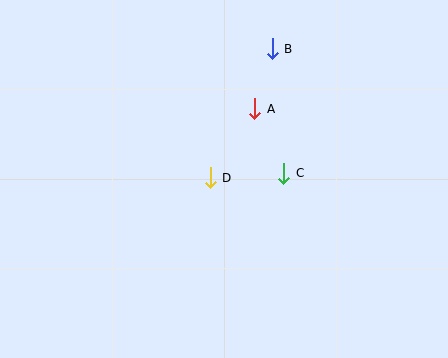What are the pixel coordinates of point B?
Point B is at (272, 49).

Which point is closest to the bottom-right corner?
Point C is closest to the bottom-right corner.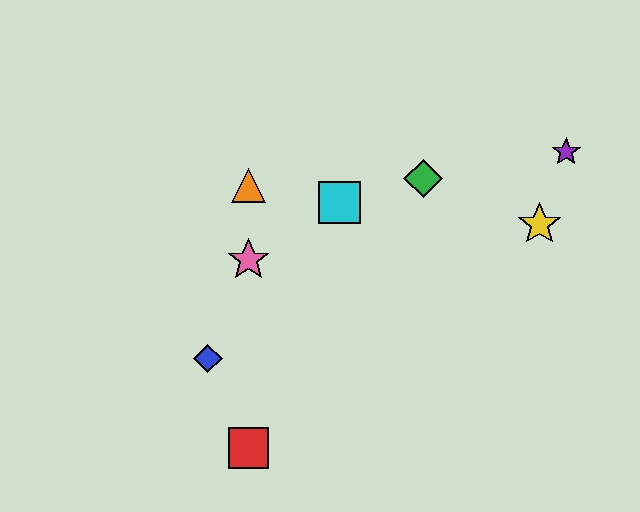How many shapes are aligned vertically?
3 shapes (the red square, the orange triangle, the pink star) are aligned vertically.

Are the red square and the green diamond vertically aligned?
No, the red square is at x≈249 and the green diamond is at x≈423.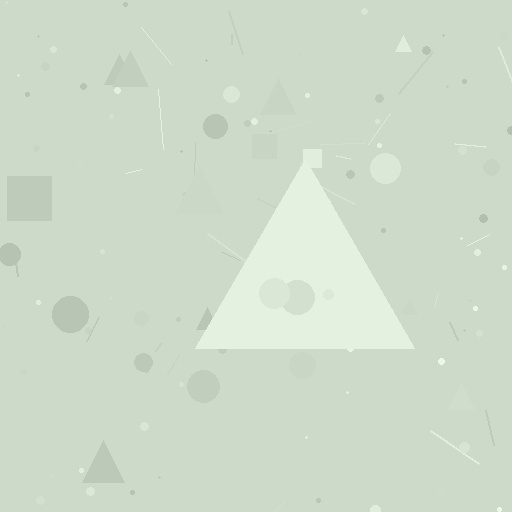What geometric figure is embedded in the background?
A triangle is embedded in the background.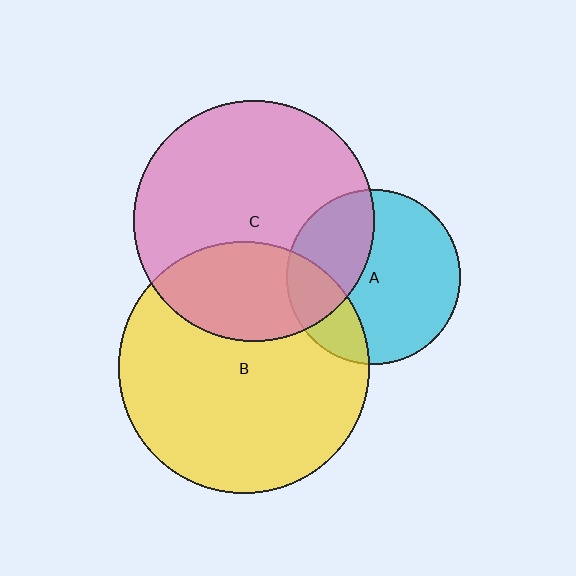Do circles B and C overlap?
Yes.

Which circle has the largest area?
Circle B (yellow).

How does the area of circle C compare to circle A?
Approximately 1.9 times.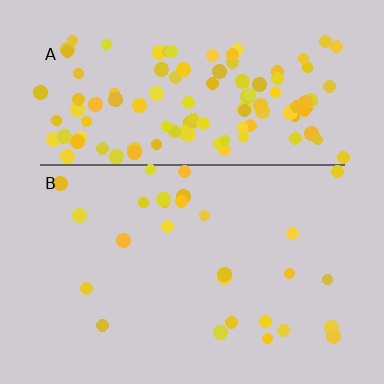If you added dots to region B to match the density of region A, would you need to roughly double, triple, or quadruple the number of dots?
Approximately quadruple.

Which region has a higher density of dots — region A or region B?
A (the top).